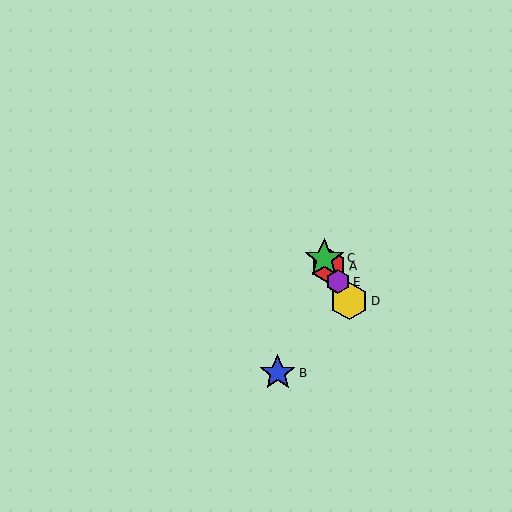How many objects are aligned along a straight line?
4 objects (A, C, D, E) are aligned along a straight line.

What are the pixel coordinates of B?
Object B is at (278, 373).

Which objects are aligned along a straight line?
Objects A, C, D, E are aligned along a straight line.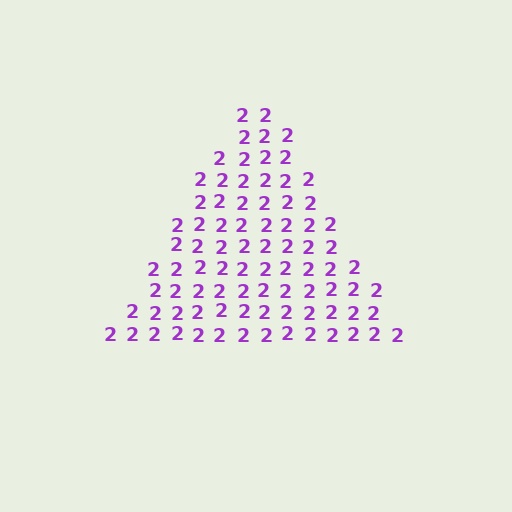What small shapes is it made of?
It is made of small digit 2's.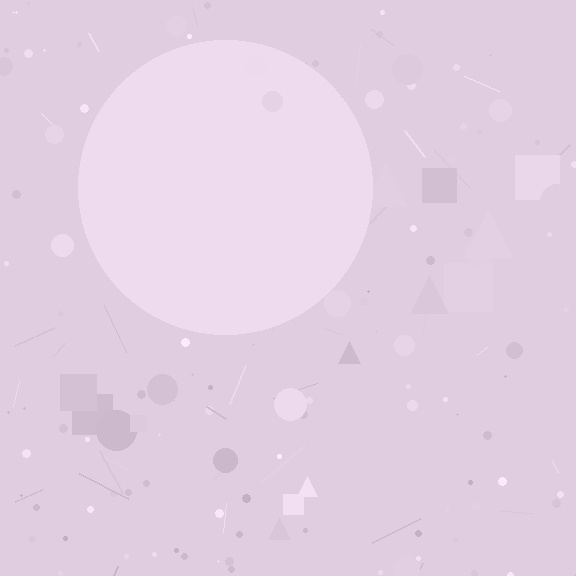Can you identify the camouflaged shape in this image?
The camouflaged shape is a circle.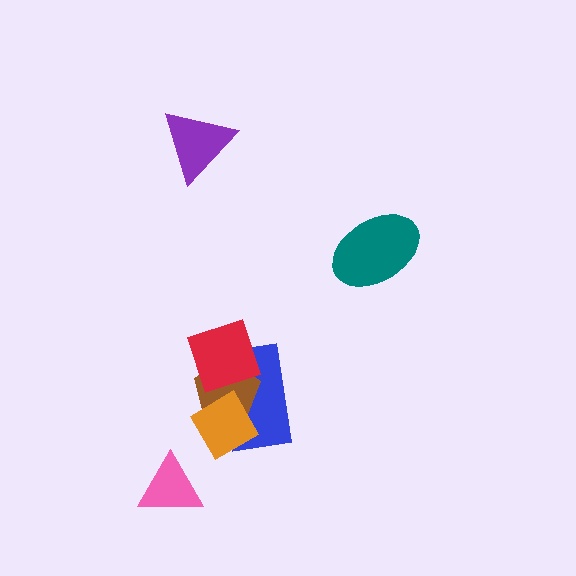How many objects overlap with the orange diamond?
2 objects overlap with the orange diamond.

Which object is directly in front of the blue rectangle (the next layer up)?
The brown pentagon is directly in front of the blue rectangle.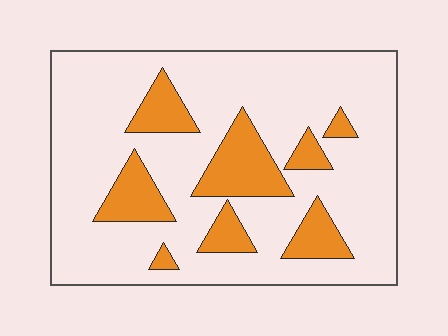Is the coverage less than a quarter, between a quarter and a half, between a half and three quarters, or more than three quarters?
Less than a quarter.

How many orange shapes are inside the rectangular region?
8.